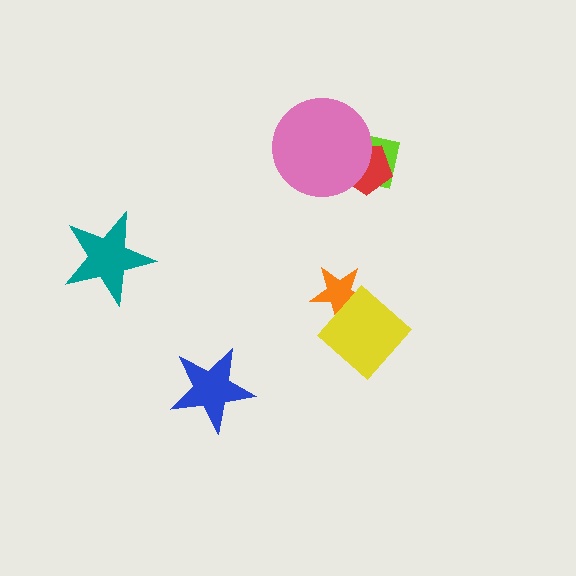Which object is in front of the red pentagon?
The pink circle is in front of the red pentagon.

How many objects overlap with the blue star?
0 objects overlap with the blue star.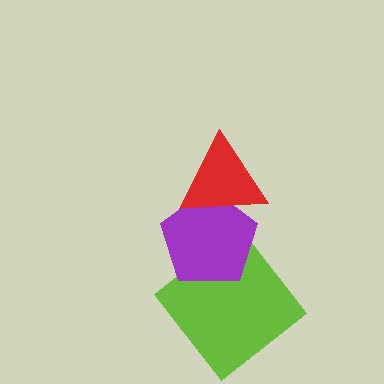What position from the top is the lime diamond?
The lime diamond is 3rd from the top.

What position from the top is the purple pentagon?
The purple pentagon is 2nd from the top.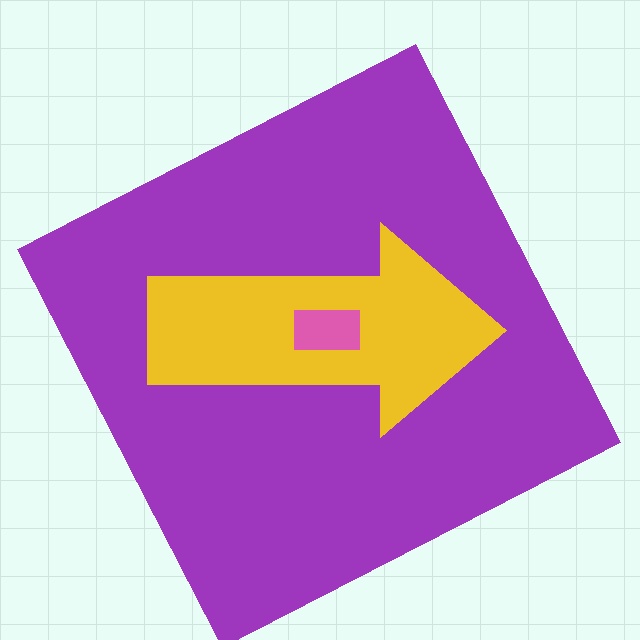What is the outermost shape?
The purple square.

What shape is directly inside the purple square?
The yellow arrow.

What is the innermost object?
The pink rectangle.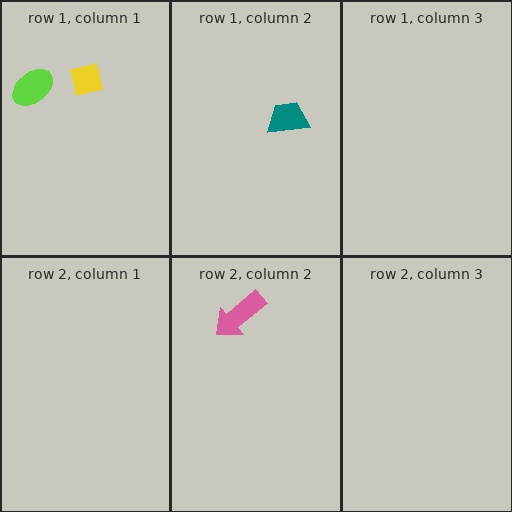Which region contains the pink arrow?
The row 2, column 2 region.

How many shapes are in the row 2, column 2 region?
1.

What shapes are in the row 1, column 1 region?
The yellow square, the lime ellipse.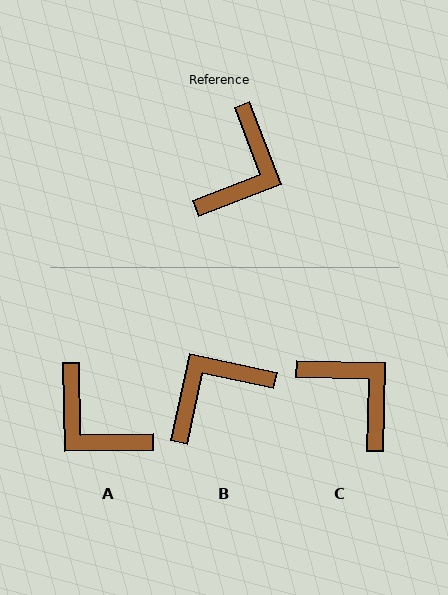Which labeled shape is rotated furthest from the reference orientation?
B, about 147 degrees away.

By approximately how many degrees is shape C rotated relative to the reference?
Approximately 68 degrees counter-clockwise.